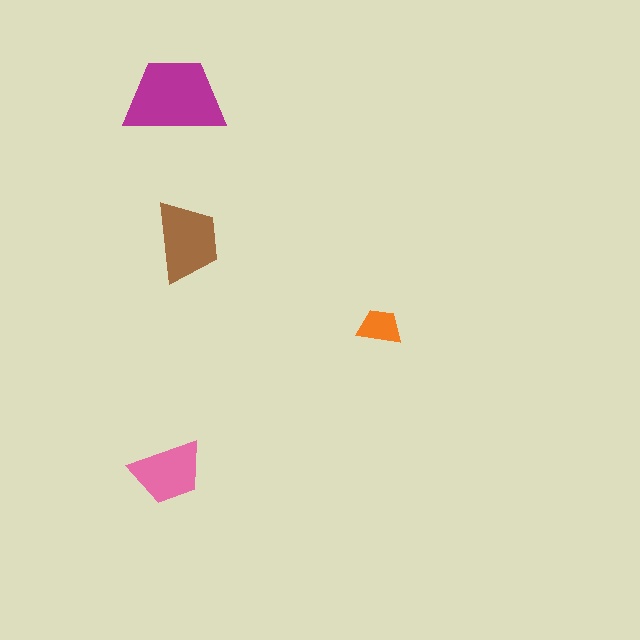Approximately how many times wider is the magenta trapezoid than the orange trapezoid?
About 2.5 times wider.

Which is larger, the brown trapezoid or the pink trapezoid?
The brown one.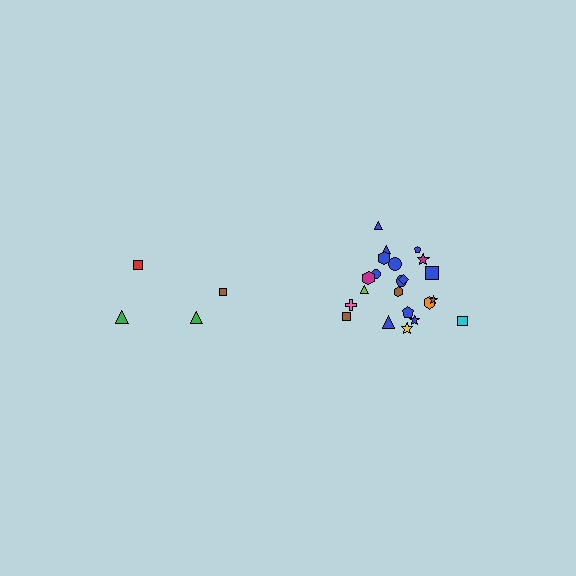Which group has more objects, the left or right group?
The right group.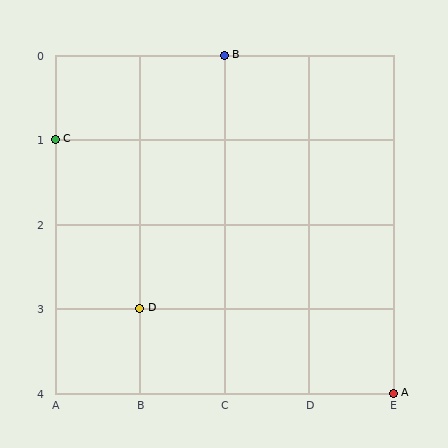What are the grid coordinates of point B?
Point B is at grid coordinates (C, 0).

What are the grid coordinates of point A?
Point A is at grid coordinates (E, 4).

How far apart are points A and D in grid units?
Points A and D are 3 columns and 1 row apart (about 3.2 grid units diagonally).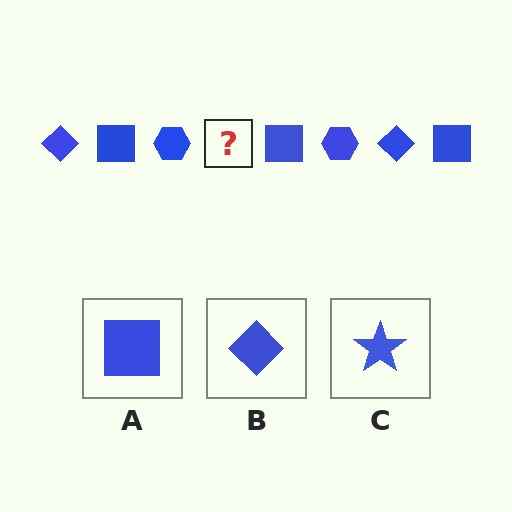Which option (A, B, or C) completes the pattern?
B.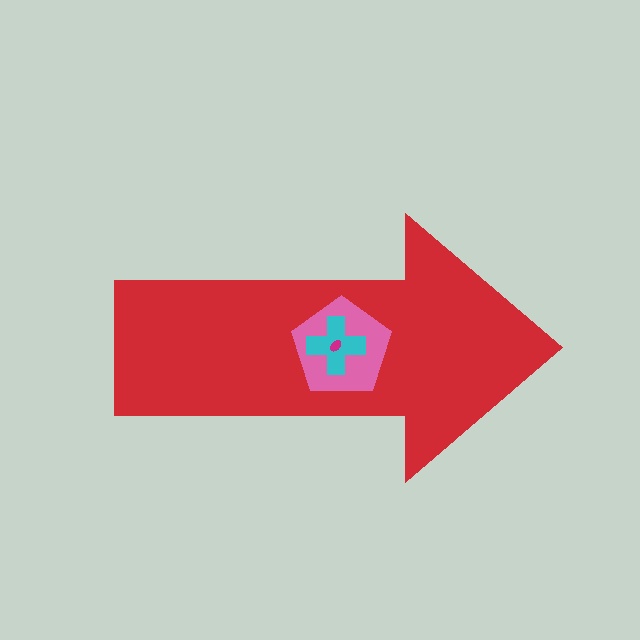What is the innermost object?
The magenta ellipse.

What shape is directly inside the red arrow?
The pink pentagon.